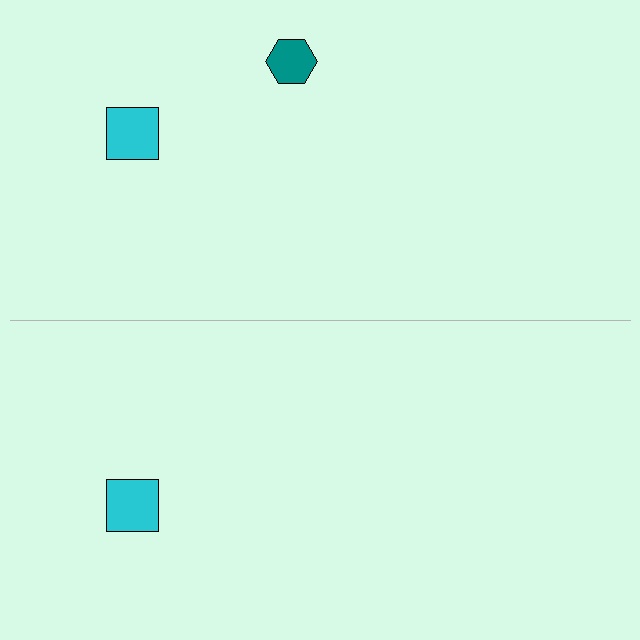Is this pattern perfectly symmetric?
No, the pattern is not perfectly symmetric. A teal hexagon is missing from the bottom side.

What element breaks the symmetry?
A teal hexagon is missing from the bottom side.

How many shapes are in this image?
There are 3 shapes in this image.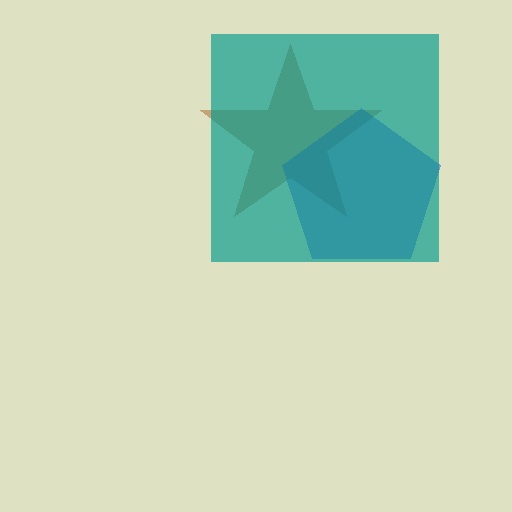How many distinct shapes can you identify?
There are 3 distinct shapes: a brown star, a blue pentagon, a teal square.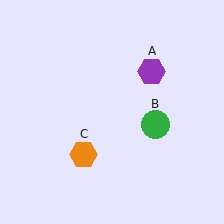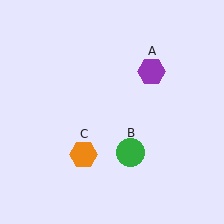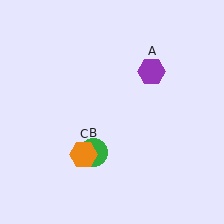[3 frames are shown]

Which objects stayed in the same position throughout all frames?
Purple hexagon (object A) and orange hexagon (object C) remained stationary.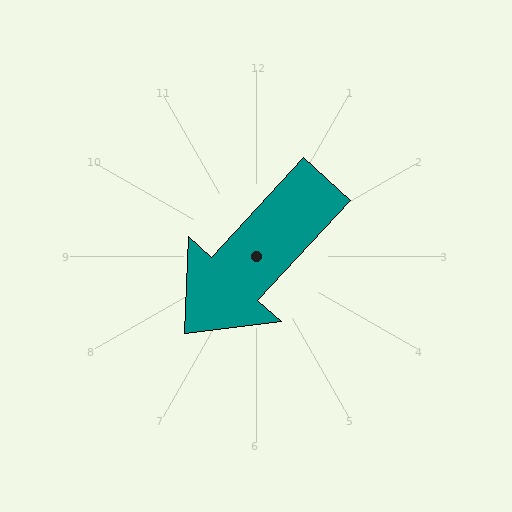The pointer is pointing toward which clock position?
Roughly 7 o'clock.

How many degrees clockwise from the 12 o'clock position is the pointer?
Approximately 223 degrees.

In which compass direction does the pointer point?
Southwest.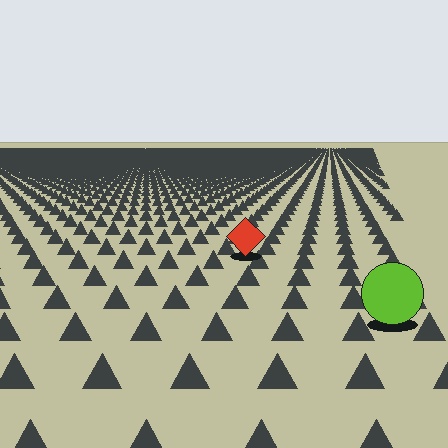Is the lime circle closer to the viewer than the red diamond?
Yes. The lime circle is closer — you can tell from the texture gradient: the ground texture is coarser near it.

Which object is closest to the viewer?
The lime circle is closest. The texture marks near it are larger and more spread out.